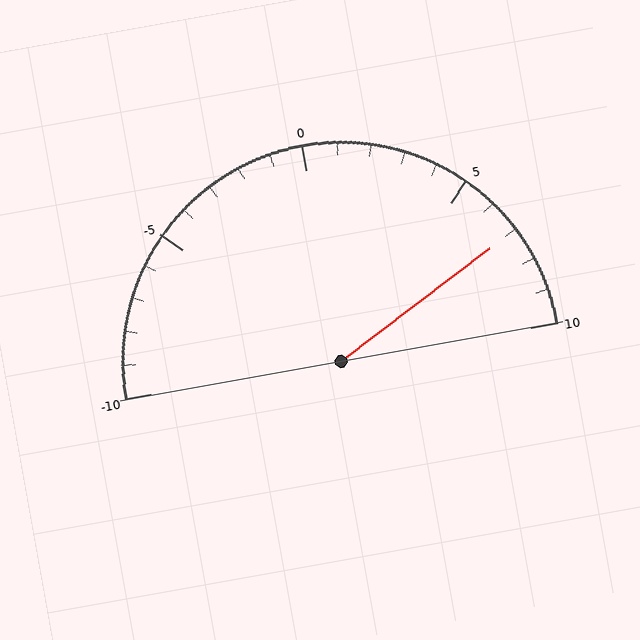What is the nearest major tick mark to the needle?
The nearest major tick mark is 5.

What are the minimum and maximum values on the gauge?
The gauge ranges from -10 to 10.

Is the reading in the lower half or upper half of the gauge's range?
The reading is in the upper half of the range (-10 to 10).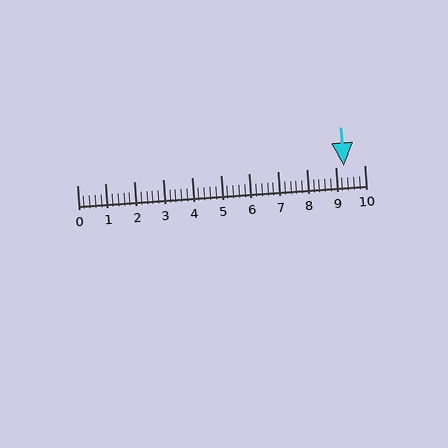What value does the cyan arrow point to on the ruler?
The cyan arrow points to approximately 9.3.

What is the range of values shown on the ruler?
The ruler shows values from 0 to 10.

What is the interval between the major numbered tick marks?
The major tick marks are spaced 1 units apart.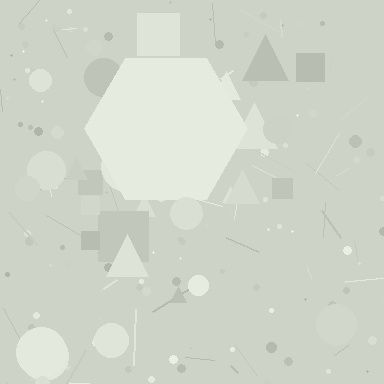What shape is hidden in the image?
A hexagon is hidden in the image.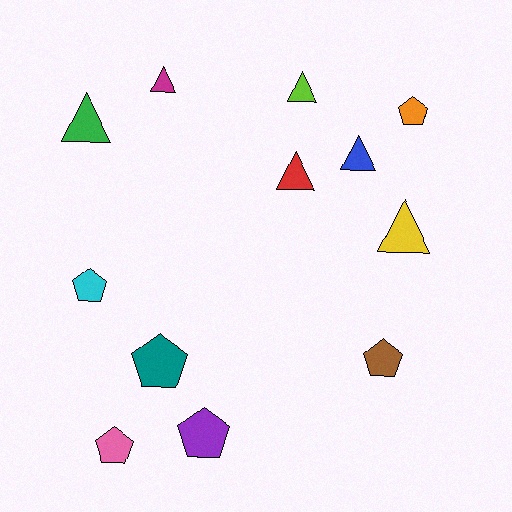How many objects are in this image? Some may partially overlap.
There are 12 objects.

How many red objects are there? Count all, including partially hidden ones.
There is 1 red object.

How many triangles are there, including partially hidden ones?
There are 6 triangles.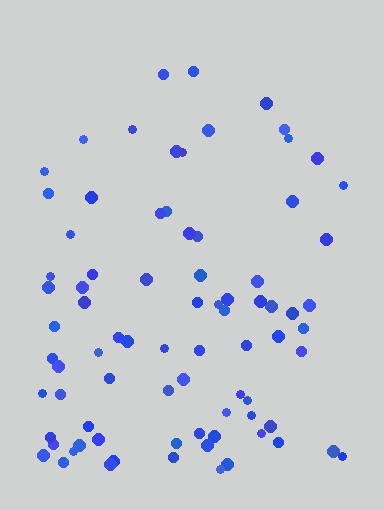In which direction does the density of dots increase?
From top to bottom, with the bottom side densest.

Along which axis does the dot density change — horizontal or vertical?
Vertical.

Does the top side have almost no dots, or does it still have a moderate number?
Still a moderate number, just noticeably fewer than the bottom.